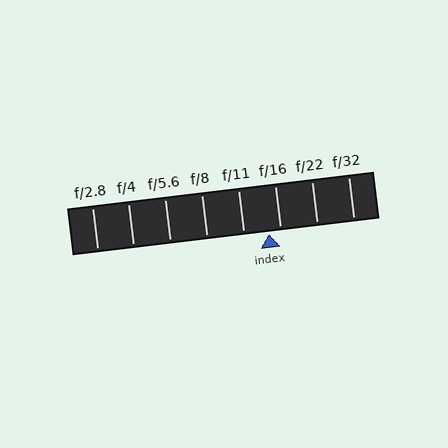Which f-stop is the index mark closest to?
The index mark is closest to f/16.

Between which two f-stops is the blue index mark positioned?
The index mark is between f/11 and f/16.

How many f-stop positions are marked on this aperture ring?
There are 8 f-stop positions marked.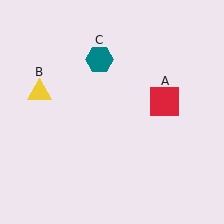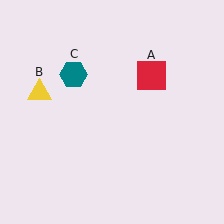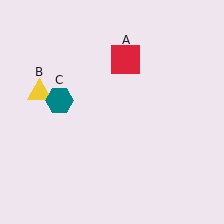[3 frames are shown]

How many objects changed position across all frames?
2 objects changed position: red square (object A), teal hexagon (object C).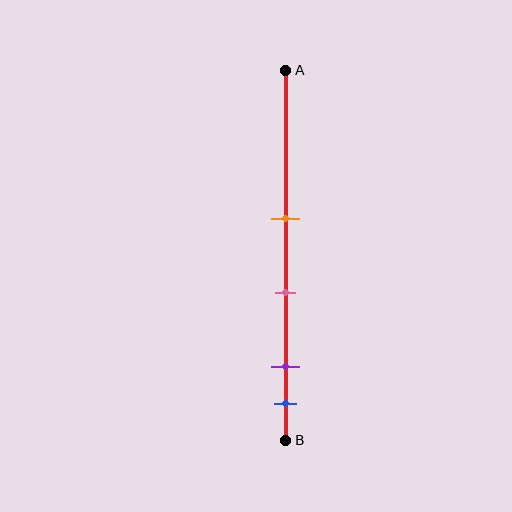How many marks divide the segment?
There are 4 marks dividing the segment.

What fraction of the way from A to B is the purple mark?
The purple mark is approximately 80% (0.8) of the way from A to B.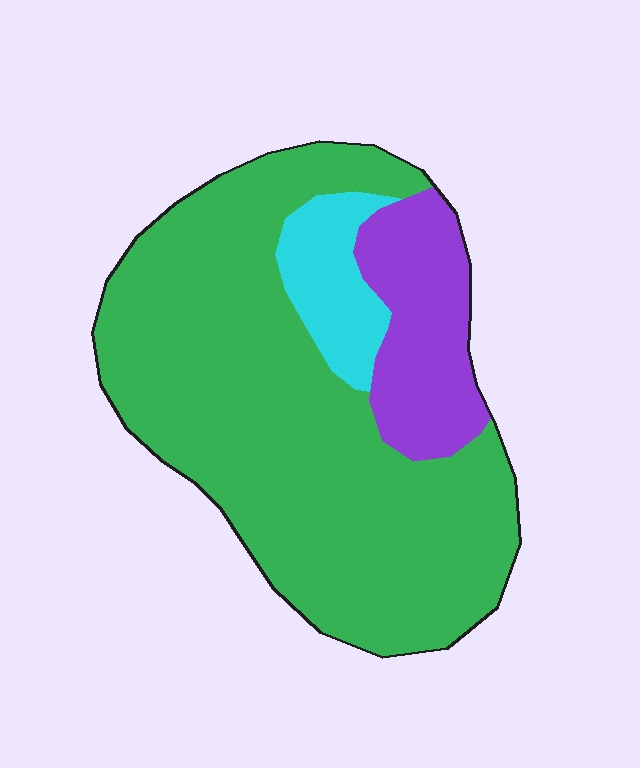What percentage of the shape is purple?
Purple covers around 15% of the shape.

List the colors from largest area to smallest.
From largest to smallest: green, purple, cyan.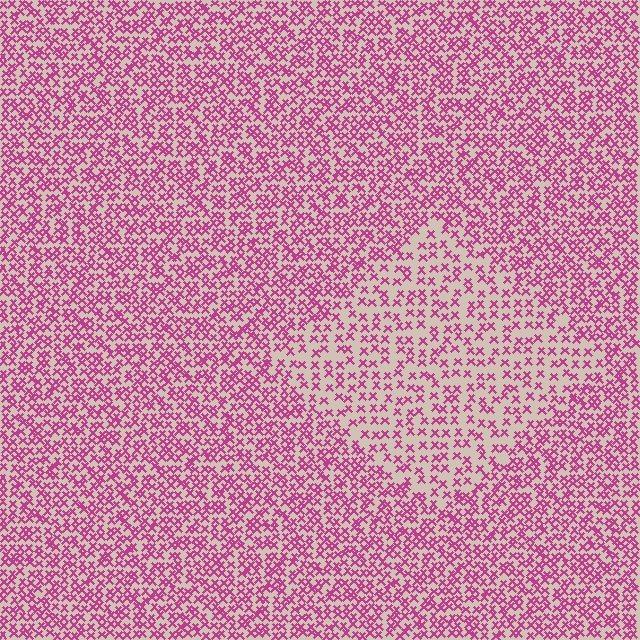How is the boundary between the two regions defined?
The boundary is defined by a change in element density (approximately 1.8x ratio). All elements are the same color, size, and shape.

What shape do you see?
I see a diamond.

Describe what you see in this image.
The image contains small magenta elements arranged at two different densities. A diamond-shaped region is visible where the elements are less densely packed than the surrounding area.